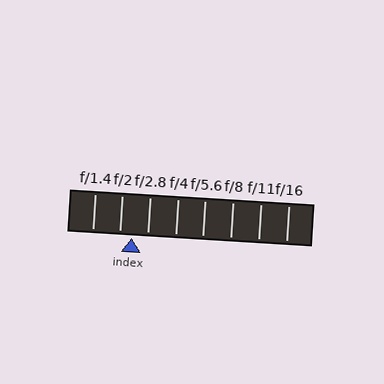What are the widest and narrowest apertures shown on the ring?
The widest aperture shown is f/1.4 and the narrowest is f/16.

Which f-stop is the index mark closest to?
The index mark is closest to f/2.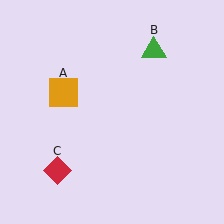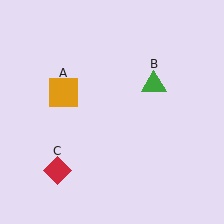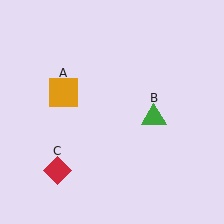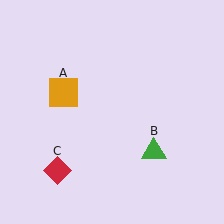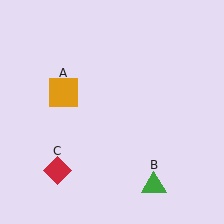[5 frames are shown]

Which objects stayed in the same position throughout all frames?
Orange square (object A) and red diamond (object C) remained stationary.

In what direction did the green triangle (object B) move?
The green triangle (object B) moved down.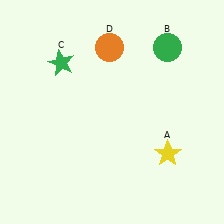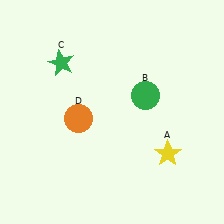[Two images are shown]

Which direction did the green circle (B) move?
The green circle (B) moved down.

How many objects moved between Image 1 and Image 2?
2 objects moved between the two images.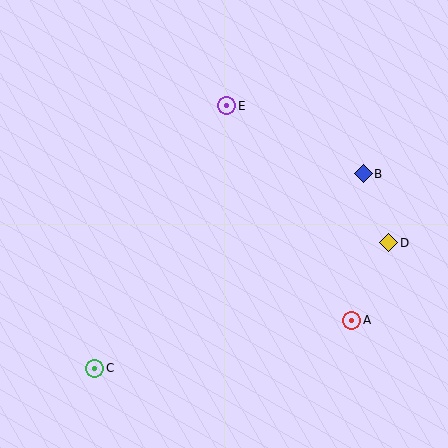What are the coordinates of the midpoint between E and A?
The midpoint between E and A is at (289, 213).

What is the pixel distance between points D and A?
The distance between D and A is 86 pixels.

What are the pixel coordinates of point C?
Point C is at (95, 369).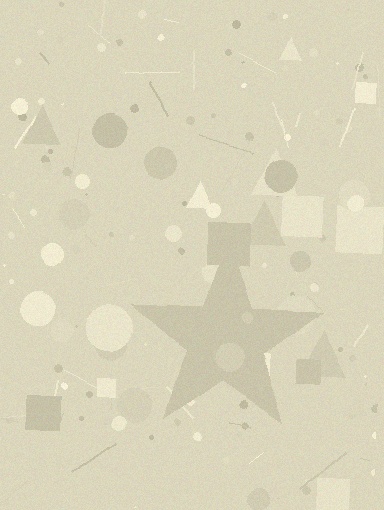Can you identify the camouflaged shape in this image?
The camouflaged shape is a star.